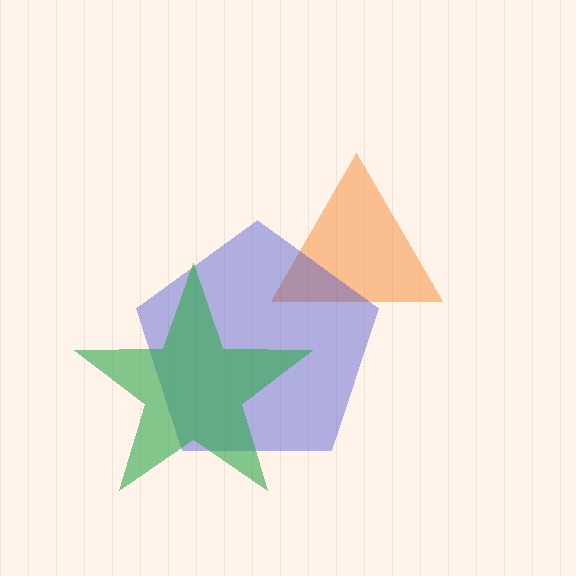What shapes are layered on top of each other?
The layered shapes are: an orange triangle, a blue pentagon, a green star.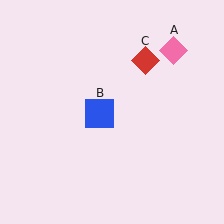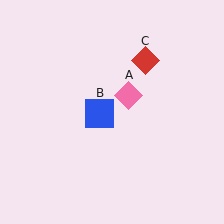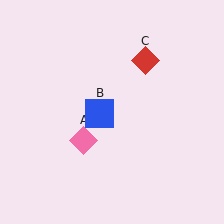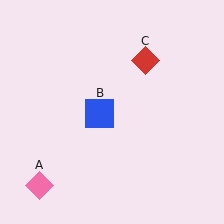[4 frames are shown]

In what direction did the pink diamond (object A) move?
The pink diamond (object A) moved down and to the left.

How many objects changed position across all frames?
1 object changed position: pink diamond (object A).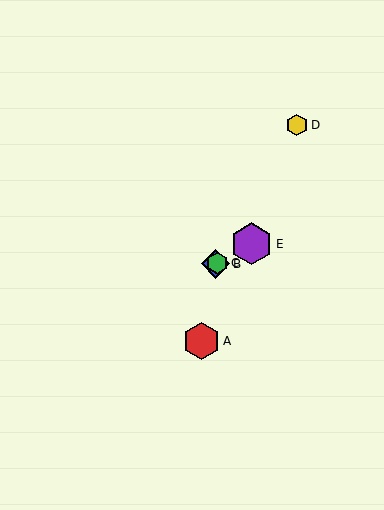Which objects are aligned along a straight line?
Objects B, C, E are aligned along a straight line.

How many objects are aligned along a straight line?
3 objects (B, C, E) are aligned along a straight line.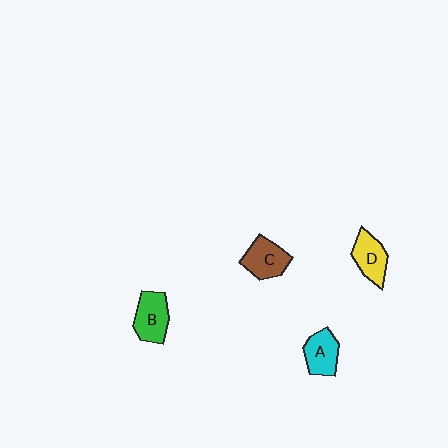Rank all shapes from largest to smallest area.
From largest to smallest: B (green), C (brown), D (yellow), A (cyan).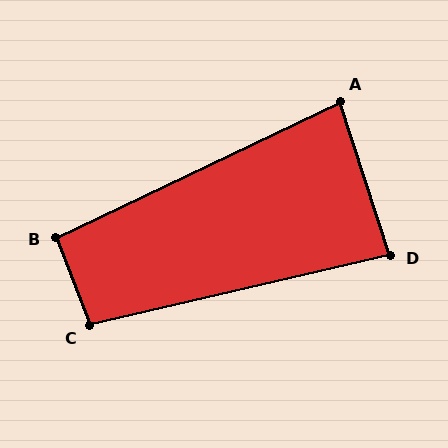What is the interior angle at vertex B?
Approximately 95 degrees (approximately right).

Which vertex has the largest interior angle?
C, at approximately 98 degrees.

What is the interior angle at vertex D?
Approximately 85 degrees (approximately right).